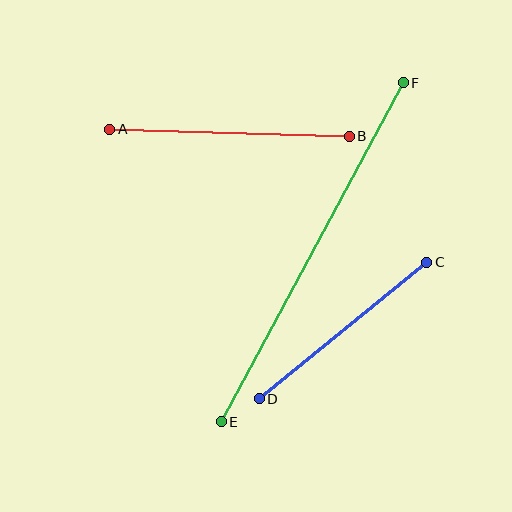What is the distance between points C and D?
The distance is approximately 216 pixels.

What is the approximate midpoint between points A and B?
The midpoint is at approximately (230, 133) pixels.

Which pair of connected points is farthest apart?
Points E and F are farthest apart.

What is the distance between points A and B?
The distance is approximately 239 pixels.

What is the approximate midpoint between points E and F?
The midpoint is at approximately (312, 252) pixels.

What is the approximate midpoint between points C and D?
The midpoint is at approximately (343, 330) pixels.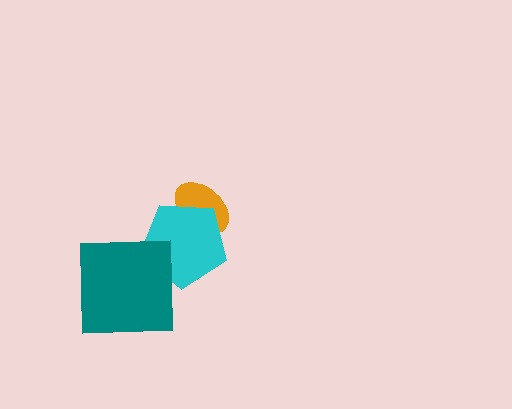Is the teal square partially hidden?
No, no other shape covers it.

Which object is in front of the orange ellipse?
The cyan pentagon is in front of the orange ellipse.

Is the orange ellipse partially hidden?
Yes, it is partially covered by another shape.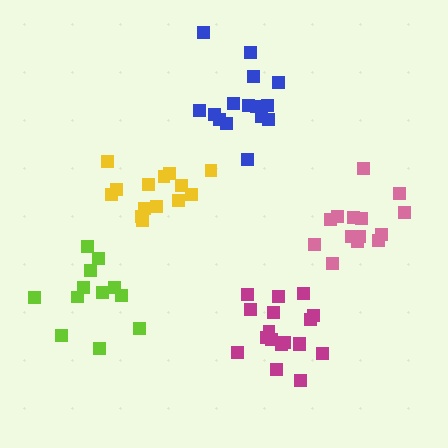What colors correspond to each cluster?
The clusters are colored: magenta, blue, yellow, pink, lime.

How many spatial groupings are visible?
There are 5 spatial groupings.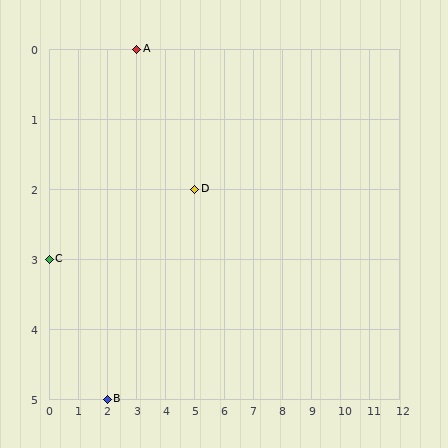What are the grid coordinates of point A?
Point A is at grid coordinates (3, 0).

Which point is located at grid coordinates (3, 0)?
Point A is at (3, 0).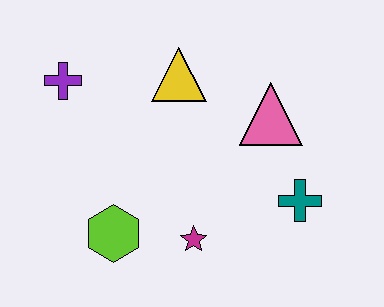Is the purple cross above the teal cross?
Yes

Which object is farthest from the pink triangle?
The purple cross is farthest from the pink triangle.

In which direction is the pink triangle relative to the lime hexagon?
The pink triangle is to the right of the lime hexagon.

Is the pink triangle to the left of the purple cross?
No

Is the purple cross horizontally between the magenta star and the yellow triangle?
No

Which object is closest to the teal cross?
The pink triangle is closest to the teal cross.